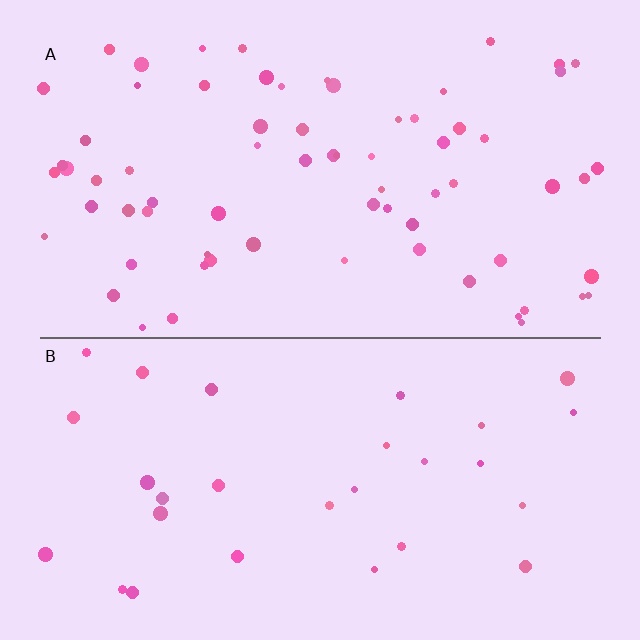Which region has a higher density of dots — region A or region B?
A (the top).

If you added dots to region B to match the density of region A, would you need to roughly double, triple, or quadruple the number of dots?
Approximately double.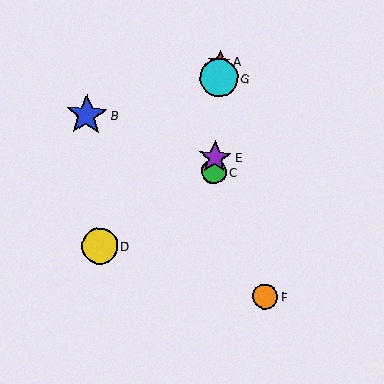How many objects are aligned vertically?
4 objects (A, C, E, G) are aligned vertically.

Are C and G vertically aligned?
Yes, both are at x≈214.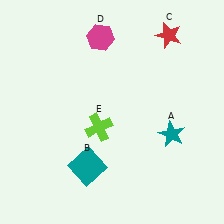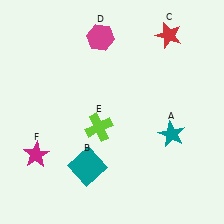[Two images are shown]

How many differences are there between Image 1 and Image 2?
There is 1 difference between the two images.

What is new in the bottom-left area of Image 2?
A magenta star (F) was added in the bottom-left area of Image 2.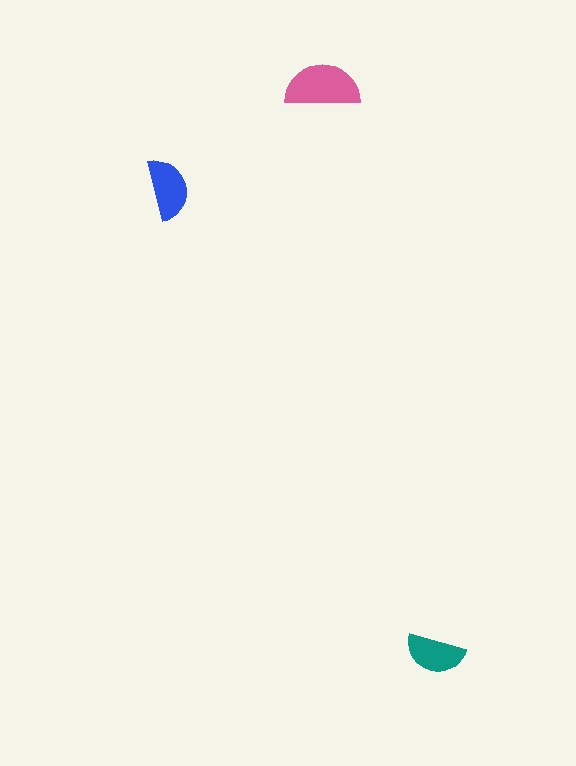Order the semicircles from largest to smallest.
the pink one, the blue one, the teal one.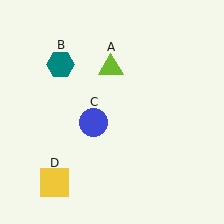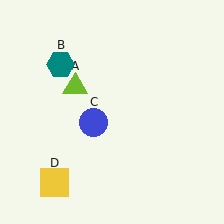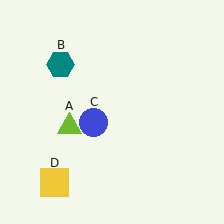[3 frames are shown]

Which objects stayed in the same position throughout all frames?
Teal hexagon (object B) and blue circle (object C) and yellow square (object D) remained stationary.